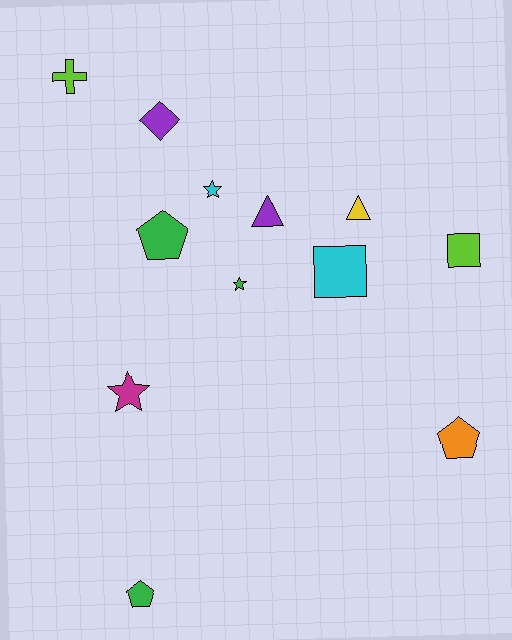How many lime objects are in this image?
There are 2 lime objects.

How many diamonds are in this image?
There is 1 diamond.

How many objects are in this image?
There are 12 objects.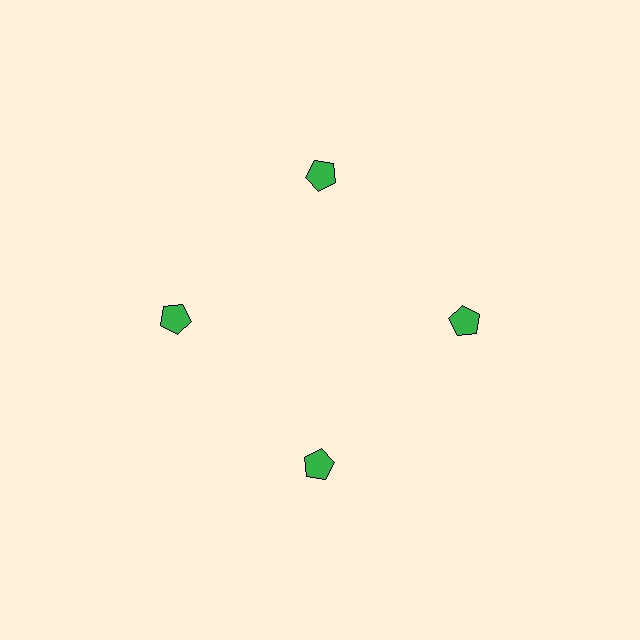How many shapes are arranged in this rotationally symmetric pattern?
There are 4 shapes, arranged in 4 groups of 1.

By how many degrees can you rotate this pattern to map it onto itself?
The pattern maps onto itself every 90 degrees of rotation.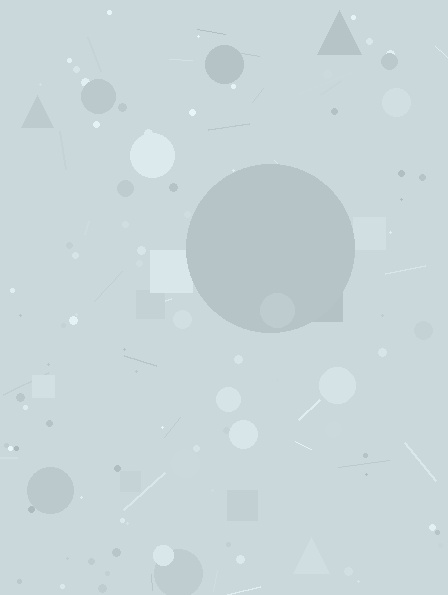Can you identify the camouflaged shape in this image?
The camouflaged shape is a circle.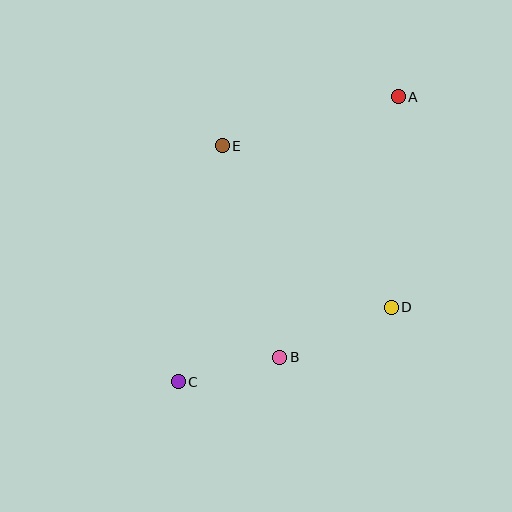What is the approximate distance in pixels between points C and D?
The distance between C and D is approximately 225 pixels.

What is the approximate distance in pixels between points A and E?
The distance between A and E is approximately 183 pixels.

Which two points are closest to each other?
Points B and C are closest to each other.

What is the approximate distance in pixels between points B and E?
The distance between B and E is approximately 219 pixels.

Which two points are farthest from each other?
Points A and C are farthest from each other.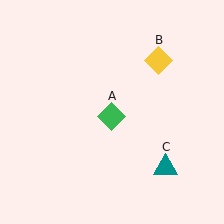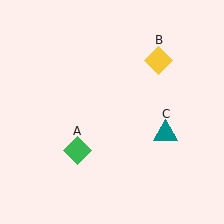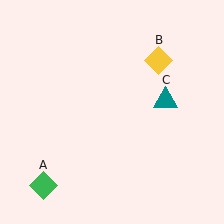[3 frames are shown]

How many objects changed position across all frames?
2 objects changed position: green diamond (object A), teal triangle (object C).